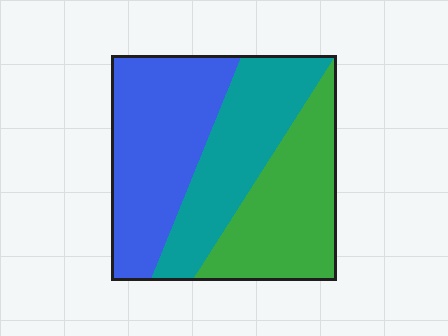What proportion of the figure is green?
Green covers 32% of the figure.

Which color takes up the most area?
Blue, at roughly 40%.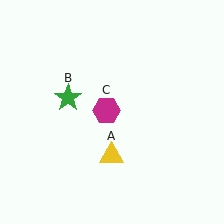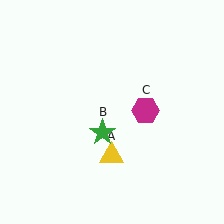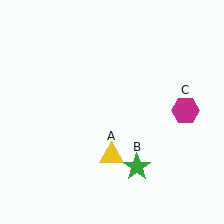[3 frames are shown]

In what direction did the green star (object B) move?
The green star (object B) moved down and to the right.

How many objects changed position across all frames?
2 objects changed position: green star (object B), magenta hexagon (object C).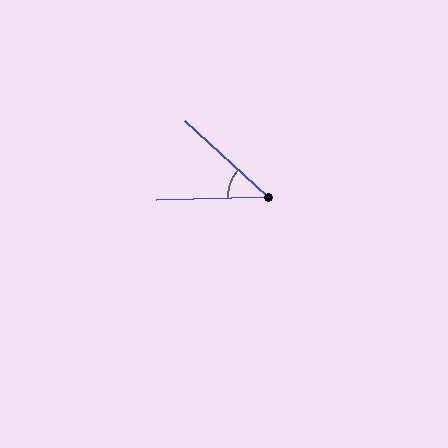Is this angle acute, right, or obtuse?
It is acute.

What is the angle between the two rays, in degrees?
Approximately 44 degrees.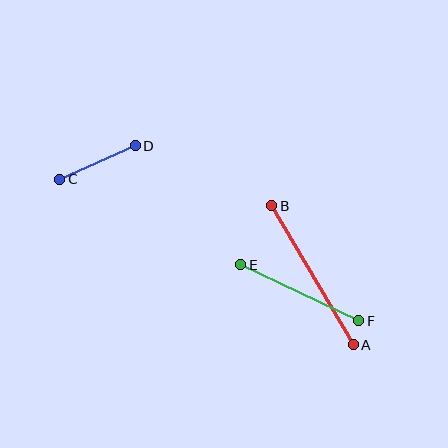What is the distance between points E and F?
The distance is approximately 130 pixels.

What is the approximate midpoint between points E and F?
The midpoint is at approximately (300, 293) pixels.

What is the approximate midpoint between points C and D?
The midpoint is at approximately (98, 162) pixels.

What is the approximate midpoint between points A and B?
The midpoint is at approximately (313, 275) pixels.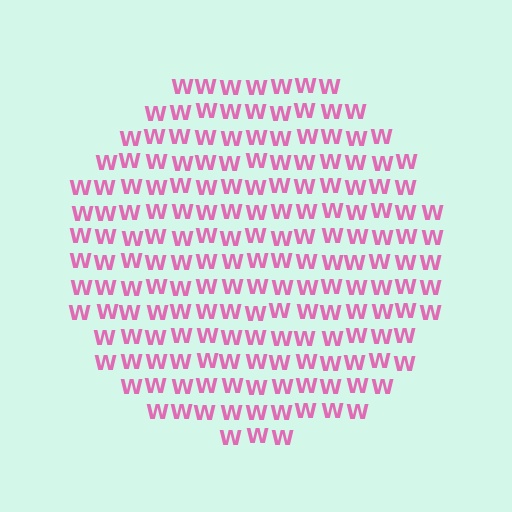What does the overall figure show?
The overall figure shows a circle.